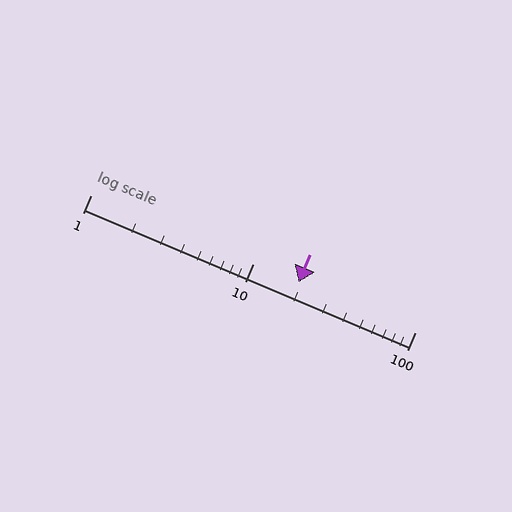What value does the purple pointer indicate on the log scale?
The pointer indicates approximately 19.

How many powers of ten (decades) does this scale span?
The scale spans 2 decades, from 1 to 100.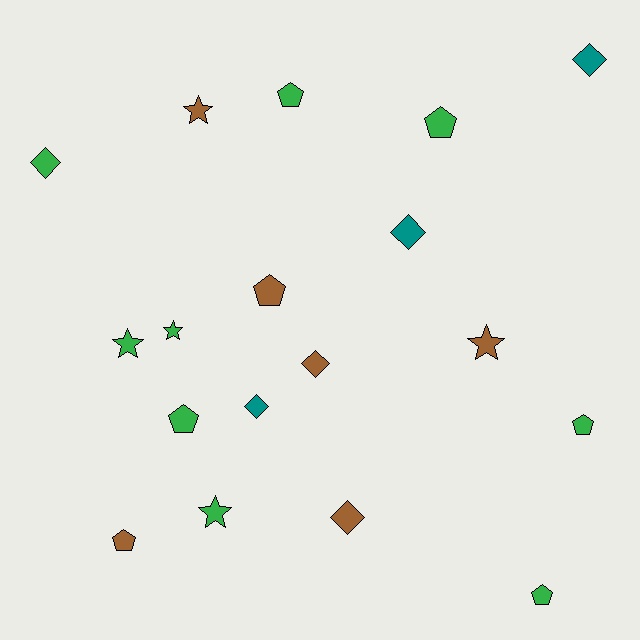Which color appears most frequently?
Green, with 9 objects.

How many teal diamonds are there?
There are 3 teal diamonds.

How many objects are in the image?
There are 18 objects.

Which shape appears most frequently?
Pentagon, with 7 objects.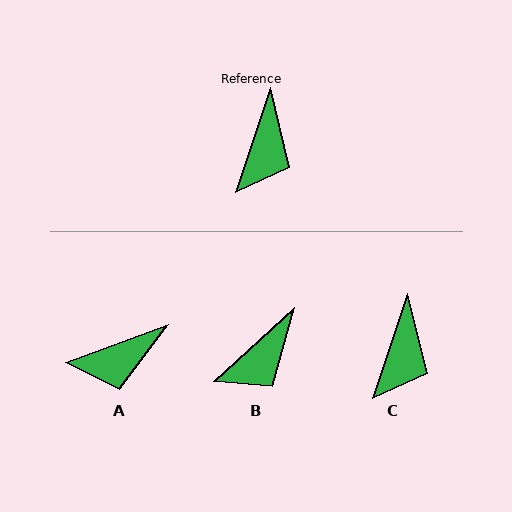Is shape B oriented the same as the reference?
No, it is off by about 29 degrees.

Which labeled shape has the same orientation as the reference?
C.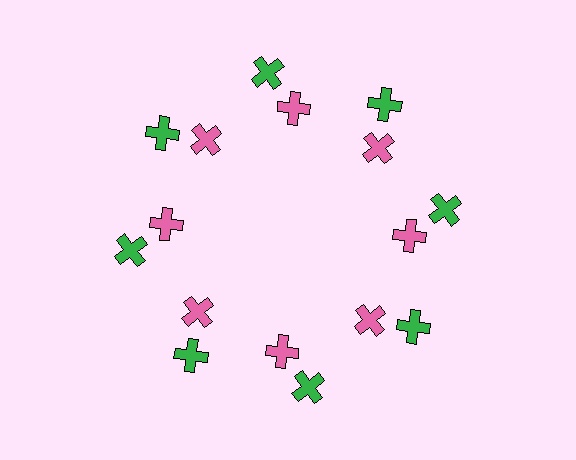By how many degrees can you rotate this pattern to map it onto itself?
The pattern maps onto itself every 45 degrees of rotation.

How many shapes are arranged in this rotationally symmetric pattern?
There are 16 shapes, arranged in 8 groups of 2.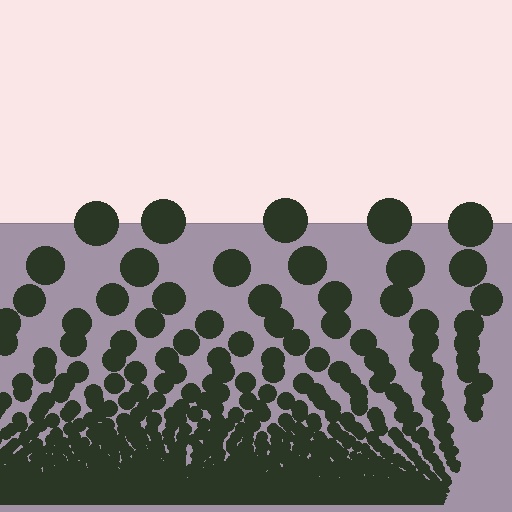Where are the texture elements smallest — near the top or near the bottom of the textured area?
Near the bottom.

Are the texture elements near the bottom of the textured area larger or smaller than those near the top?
Smaller. The gradient is inverted — elements near the bottom are smaller and denser.